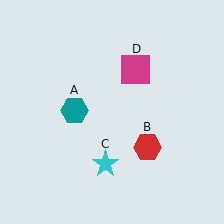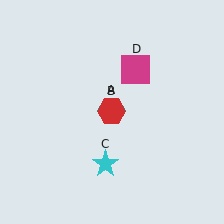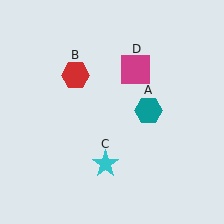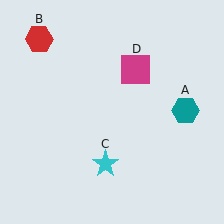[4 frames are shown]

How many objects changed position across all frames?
2 objects changed position: teal hexagon (object A), red hexagon (object B).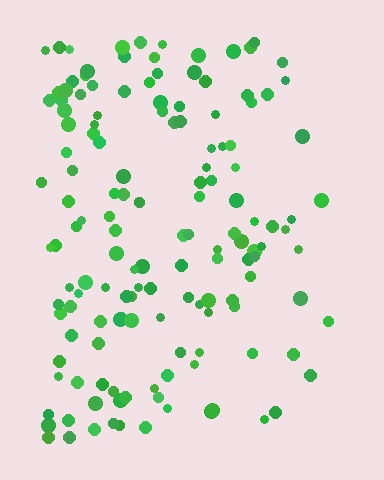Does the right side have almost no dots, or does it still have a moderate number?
Still a moderate number, just noticeably fewer than the left.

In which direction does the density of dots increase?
From right to left, with the left side densest.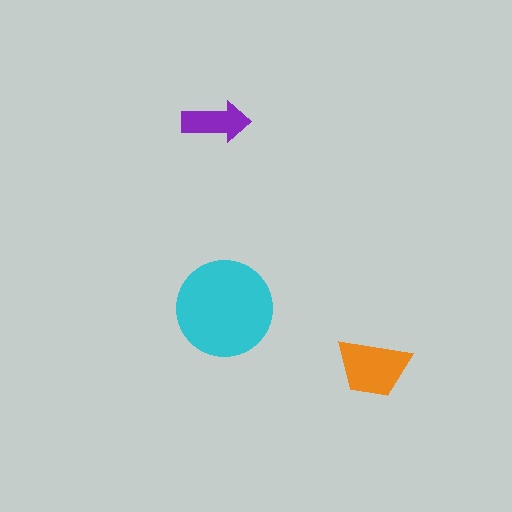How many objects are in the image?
There are 3 objects in the image.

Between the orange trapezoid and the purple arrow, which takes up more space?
The orange trapezoid.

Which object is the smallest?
The purple arrow.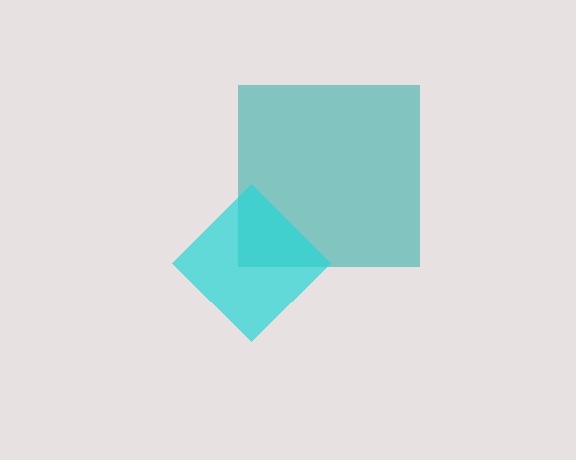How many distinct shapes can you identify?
There are 2 distinct shapes: a teal square, a cyan diamond.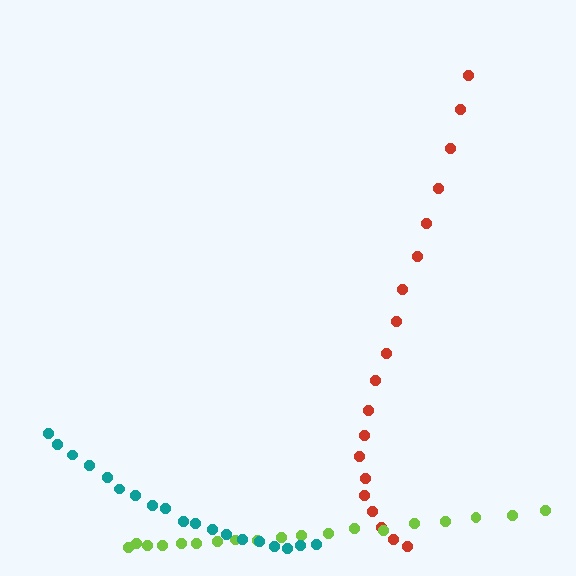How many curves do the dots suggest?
There are 3 distinct paths.